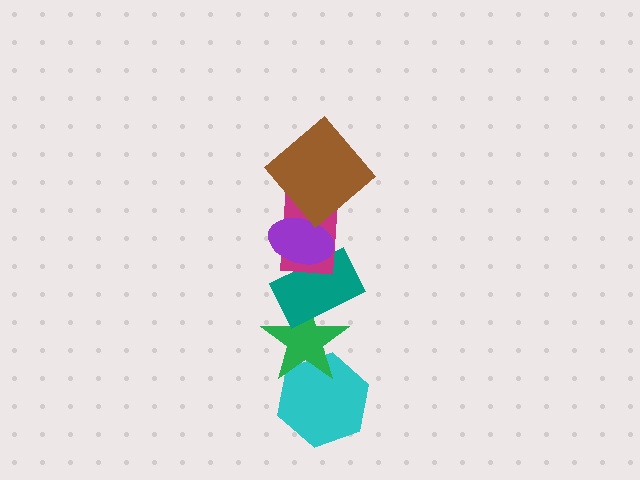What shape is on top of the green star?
The teal rectangle is on top of the green star.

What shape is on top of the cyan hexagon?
The green star is on top of the cyan hexagon.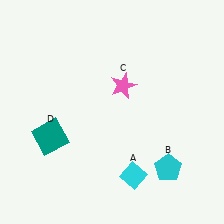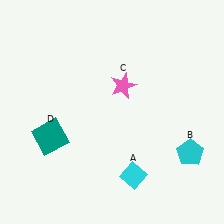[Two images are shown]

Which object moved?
The cyan pentagon (B) moved right.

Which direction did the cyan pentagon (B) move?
The cyan pentagon (B) moved right.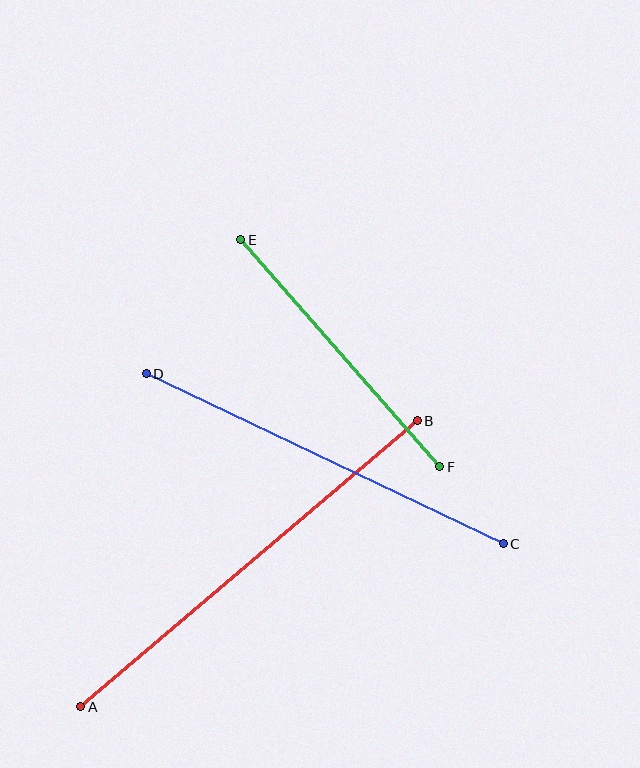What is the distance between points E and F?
The distance is approximately 302 pixels.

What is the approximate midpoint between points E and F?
The midpoint is at approximately (340, 353) pixels.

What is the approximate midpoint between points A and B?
The midpoint is at approximately (249, 564) pixels.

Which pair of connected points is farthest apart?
Points A and B are farthest apart.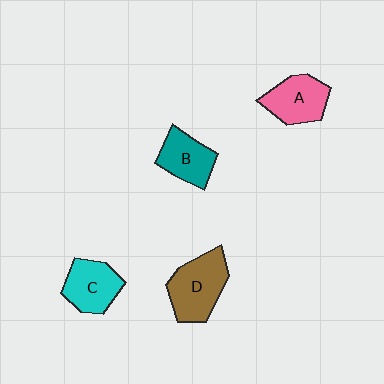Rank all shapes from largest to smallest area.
From largest to smallest: D (brown), A (pink), C (cyan), B (teal).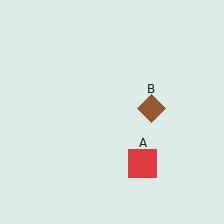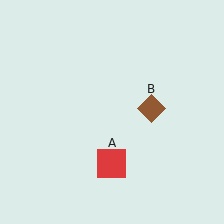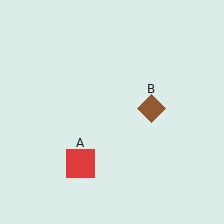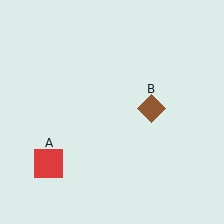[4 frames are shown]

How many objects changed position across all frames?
1 object changed position: red square (object A).